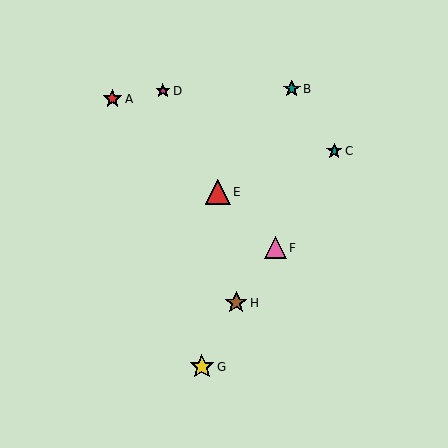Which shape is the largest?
The red triangle (labeled E) is the largest.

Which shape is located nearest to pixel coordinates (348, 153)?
The teal star (labeled C) at (334, 151) is nearest to that location.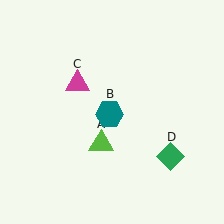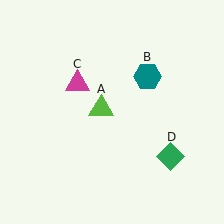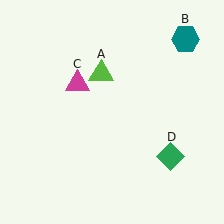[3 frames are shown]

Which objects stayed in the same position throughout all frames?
Magenta triangle (object C) and green diamond (object D) remained stationary.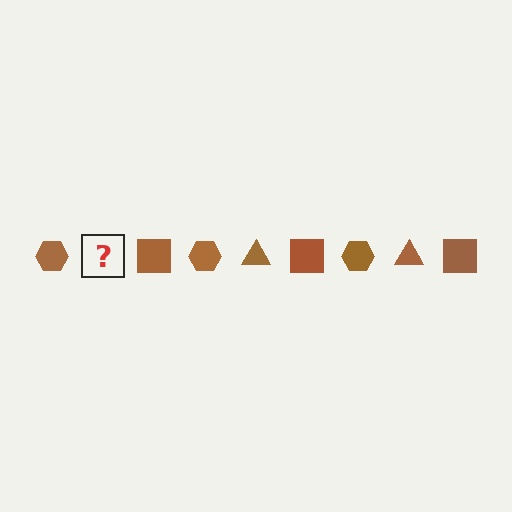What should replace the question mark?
The question mark should be replaced with a brown triangle.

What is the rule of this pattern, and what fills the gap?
The rule is that the pattern cycles through hexagon, triangle, square shapes in brown. The gap should be filled with a brown triangle.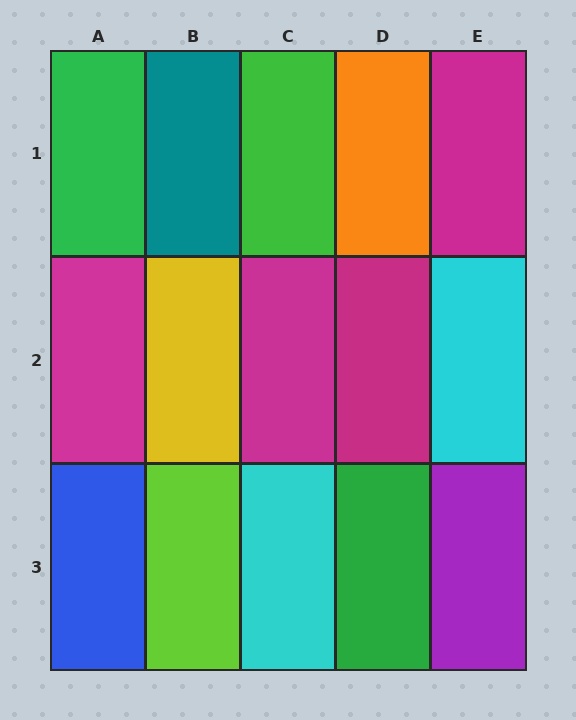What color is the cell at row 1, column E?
Magenta.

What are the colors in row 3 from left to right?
Blue, lime, cyan, green, purple.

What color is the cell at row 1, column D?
Orange.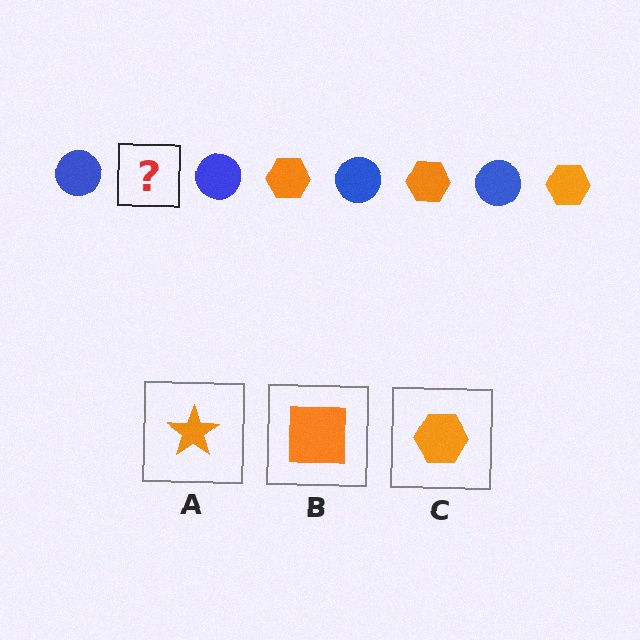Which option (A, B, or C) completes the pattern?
C.